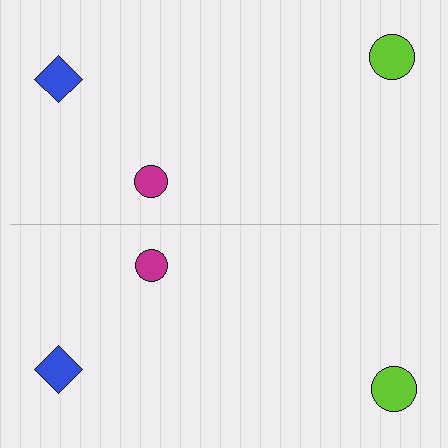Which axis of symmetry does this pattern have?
The pattern has a horizontal axis of symmetry running through the center of the image.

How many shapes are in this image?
There are 6 shapes in this image.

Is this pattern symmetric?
Yes, this pattern has bilateral (reflection) symmetry.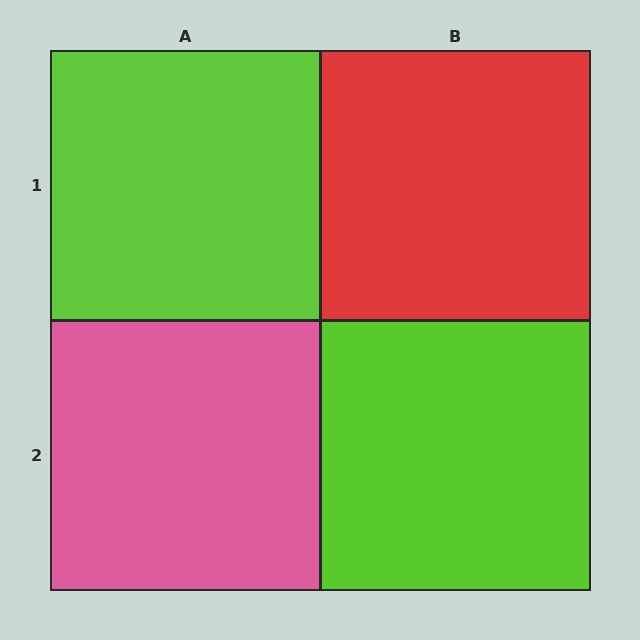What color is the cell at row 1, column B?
Red.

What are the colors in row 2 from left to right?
Pink, lime.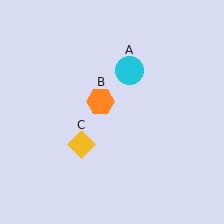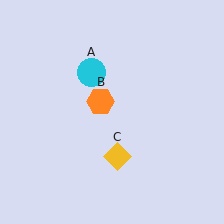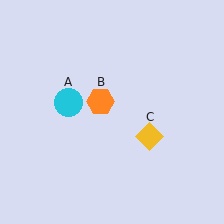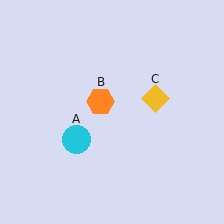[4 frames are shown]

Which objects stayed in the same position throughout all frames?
Orange hexagon (object B) remained stationary.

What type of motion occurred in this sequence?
The cyan circle (object A), yellow diamond (object C) rotated counterclockwise around the center of the scene.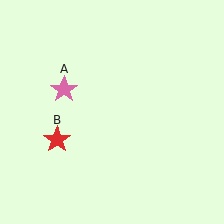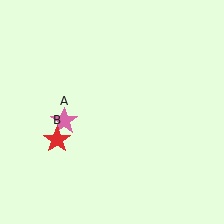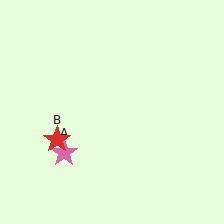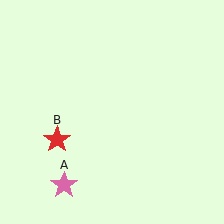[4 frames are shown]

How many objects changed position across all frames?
1 object changed position: pink star (object A).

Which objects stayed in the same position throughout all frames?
Red star (object B) remained stationary.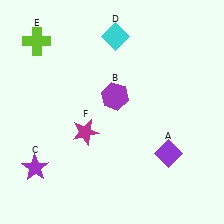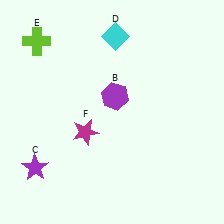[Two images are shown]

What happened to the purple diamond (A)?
The purple diamond (A) was removed in Image 2. It was in the bottom-right area of Image 1.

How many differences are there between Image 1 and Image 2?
There is 1 difference between the two images.